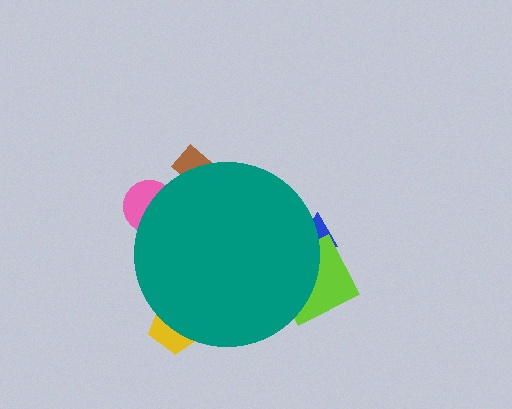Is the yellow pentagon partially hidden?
Yes, the yellow pentagon is partially hidden behind the teal circle.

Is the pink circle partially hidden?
Yes, the pink circle is partially hidden behind the teal circle.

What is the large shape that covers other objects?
A teal circle.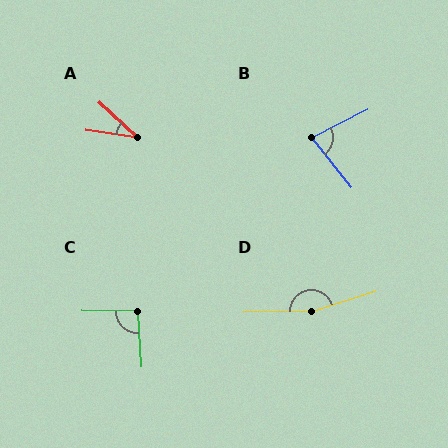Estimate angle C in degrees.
Approximately 94 degrees.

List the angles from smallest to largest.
A (35°), B (78°), C (94°), D (163°).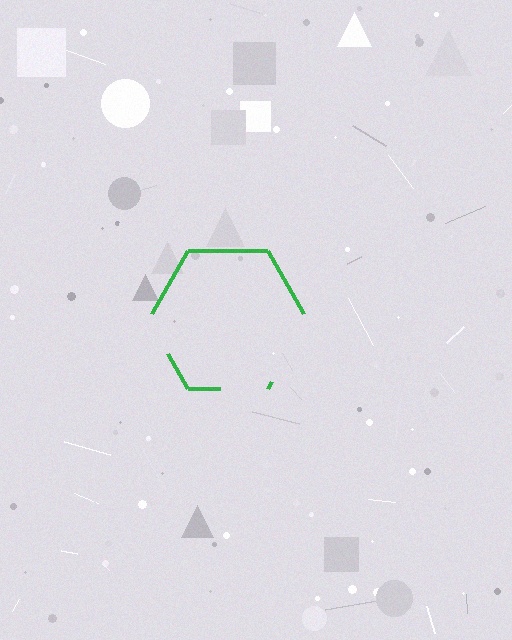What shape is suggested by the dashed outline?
The dashed outline suggests a hexagon.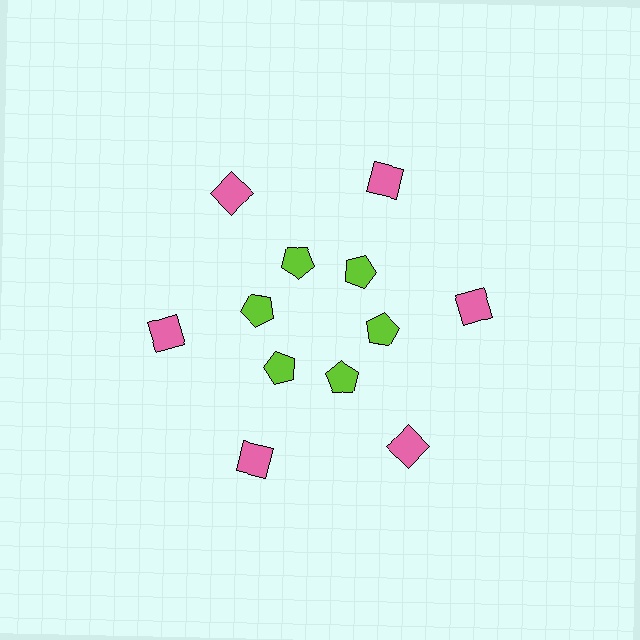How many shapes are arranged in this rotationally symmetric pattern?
There are 12 shapes, arranged in 6 groups of 2.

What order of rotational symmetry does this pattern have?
This pattern has 6-fold rotational symmetry.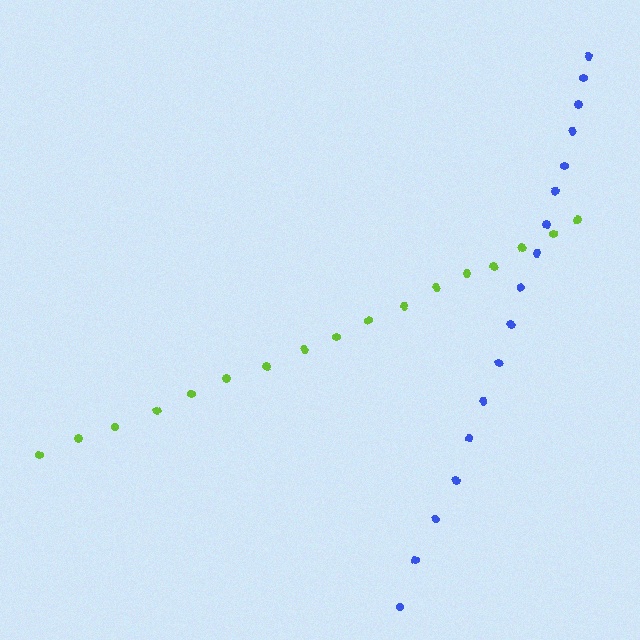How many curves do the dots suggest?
There are 2 distinct paths.